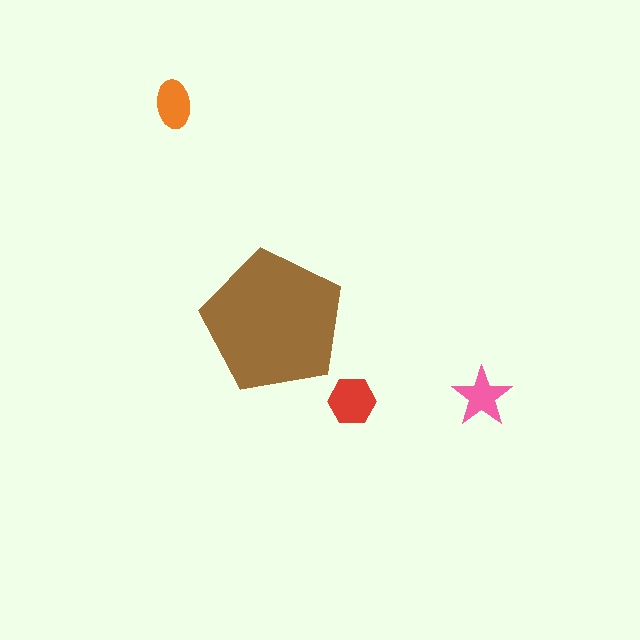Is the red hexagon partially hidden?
No, the red hexagon is fully visible.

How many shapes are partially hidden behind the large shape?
0 shapes are partially hidden.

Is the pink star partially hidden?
No, the pink star is fully visible.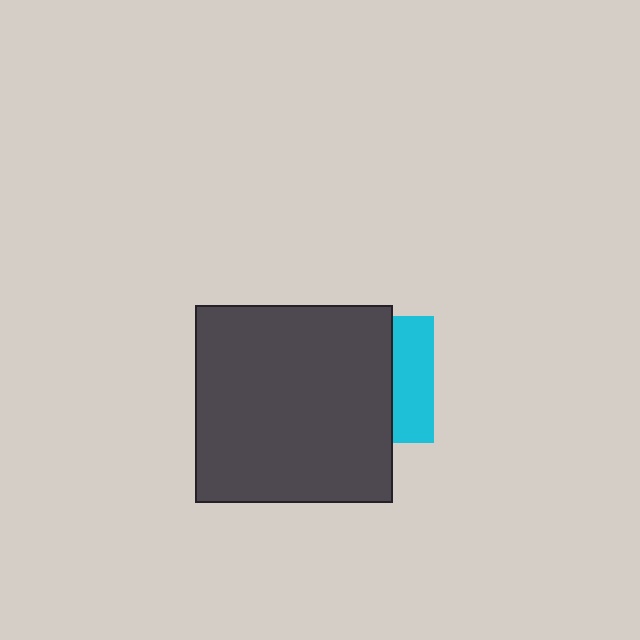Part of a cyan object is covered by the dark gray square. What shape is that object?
It is a square.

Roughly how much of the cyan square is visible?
A small part of it is visible (roughly 32%).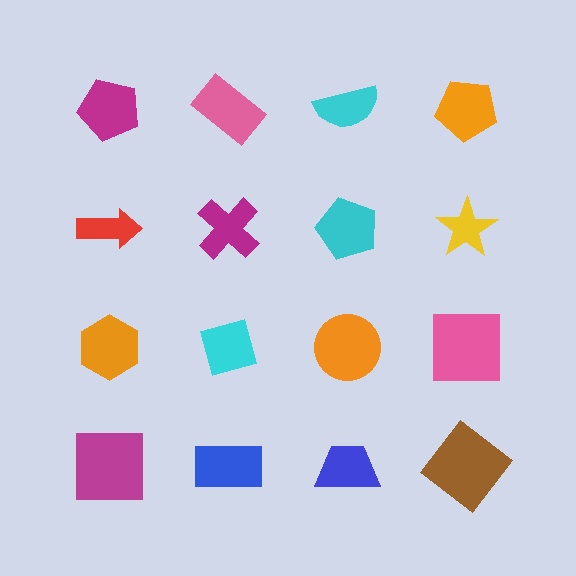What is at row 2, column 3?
A cyan pentagon.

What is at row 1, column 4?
An orange pentagon.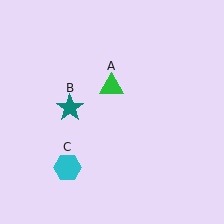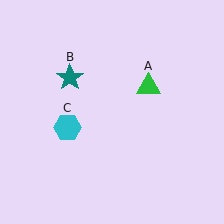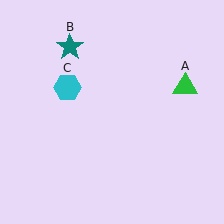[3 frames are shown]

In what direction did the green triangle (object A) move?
The green triangle (object A) moved right.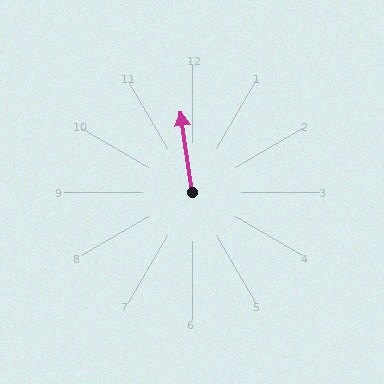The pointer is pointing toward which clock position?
Roughly 12 o'clock.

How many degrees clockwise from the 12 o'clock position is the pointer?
Approximately 352 degrees.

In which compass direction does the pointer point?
North.